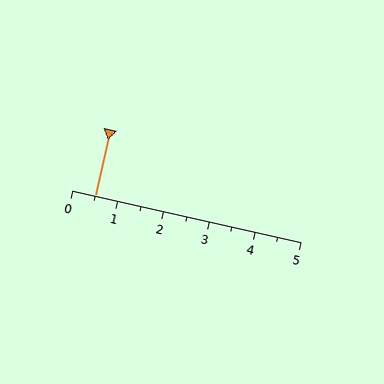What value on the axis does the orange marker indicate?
The marker indicates approximately 0.5.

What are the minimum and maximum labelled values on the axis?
The axis runs from 0 to 5.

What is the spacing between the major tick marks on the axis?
The major ticks are spaced 1 apart.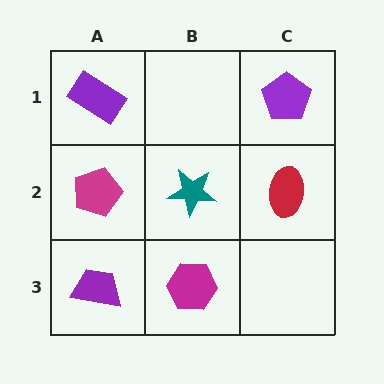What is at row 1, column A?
A purple rectangle.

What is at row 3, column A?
A purple trapezoid.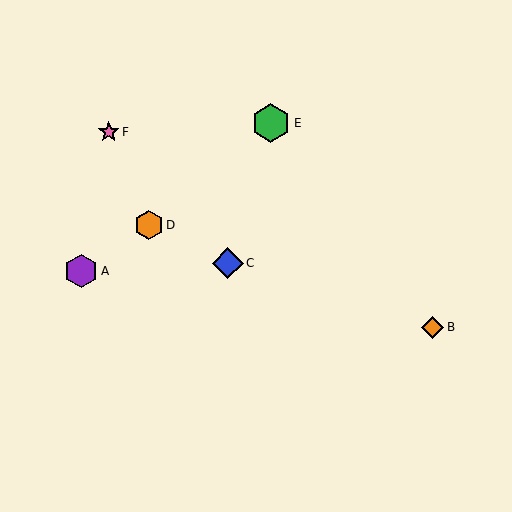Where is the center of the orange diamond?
The center of the orange diamond is at (433, 327).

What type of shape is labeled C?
Shape C is a blue diamond.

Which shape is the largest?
The green hexagon (labeled E) is the largest.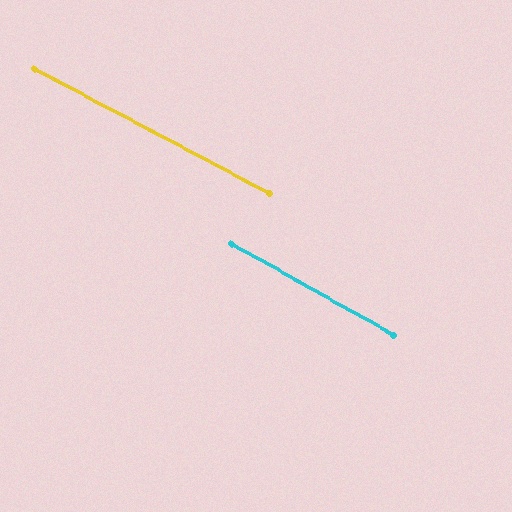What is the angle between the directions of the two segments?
Approximately 2 degrees.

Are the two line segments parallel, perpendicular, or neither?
Parallel — their directions differ by only 1.7°.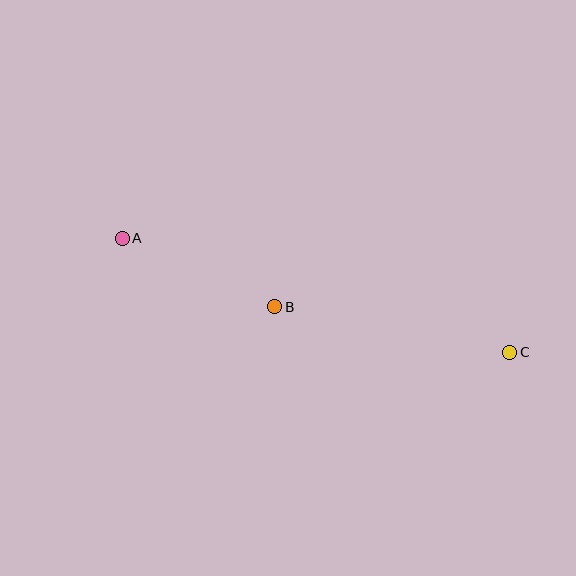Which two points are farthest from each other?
Points A and C are farthest from each other.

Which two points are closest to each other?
Points A and B are closest to each other.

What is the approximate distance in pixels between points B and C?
The distance between B and C is approximately 239 pixels.